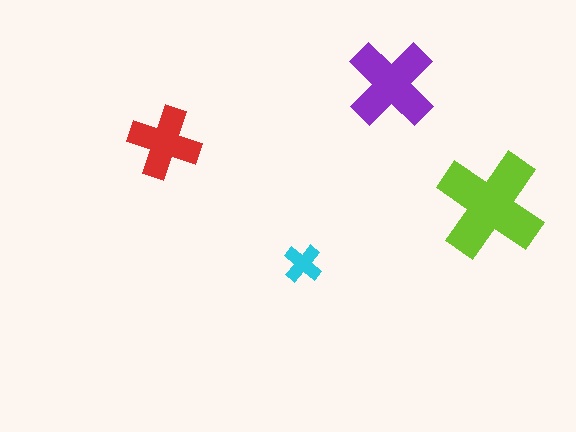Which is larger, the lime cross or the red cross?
The lime one.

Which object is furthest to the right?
The lime cross is rightmost.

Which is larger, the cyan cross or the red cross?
The red one.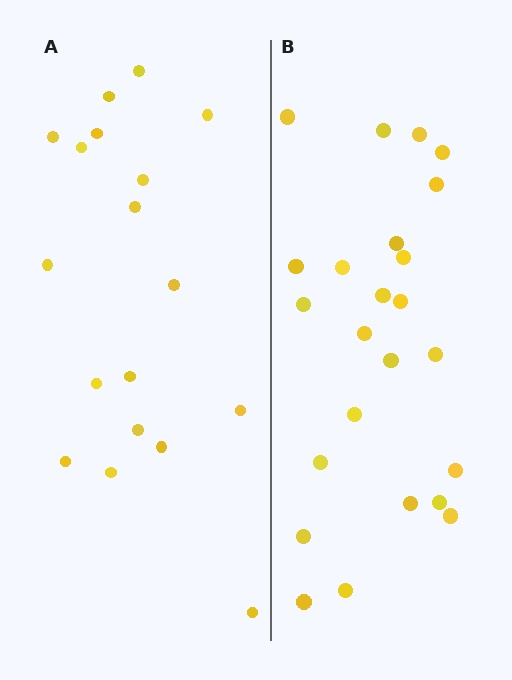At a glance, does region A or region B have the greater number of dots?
Region B (the right region) has more dots.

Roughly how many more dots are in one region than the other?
Region B has about 6 more dots than region A.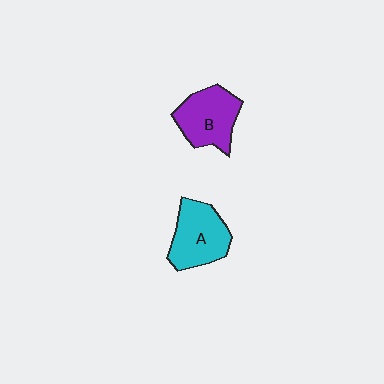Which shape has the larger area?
Shape A (cyan).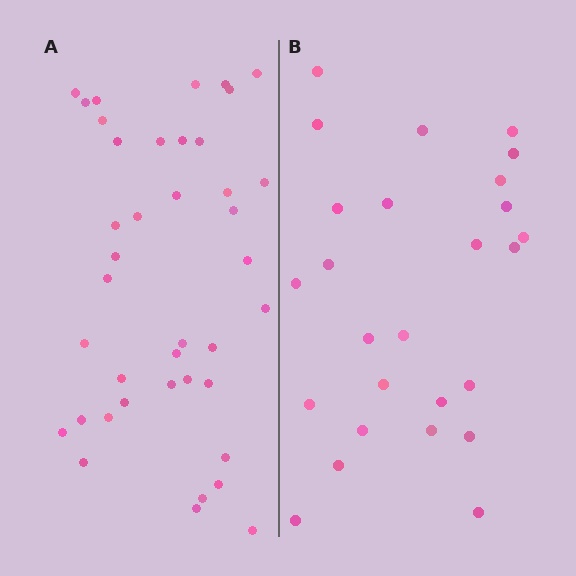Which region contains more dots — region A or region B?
Region A (the left region) has more dots.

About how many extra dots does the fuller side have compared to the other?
Region A has approximately 15 more dots than region B.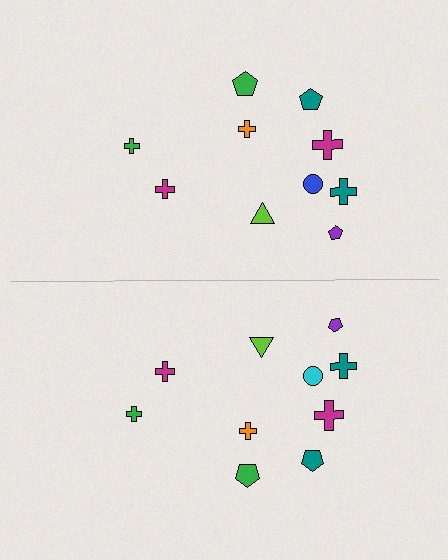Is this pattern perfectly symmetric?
No, the pattern is not perfectly symmetric. The cyan circle on the bottom side breaks the symmetry — its mirror counterpart is blue.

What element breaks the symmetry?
The cyan circle on the bottom side breaks the symmetry — its mirror counterpart is blue.